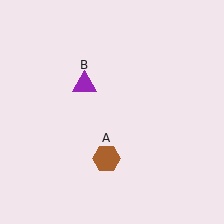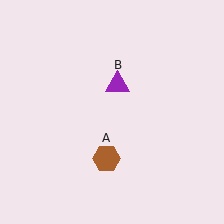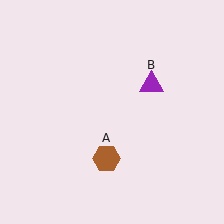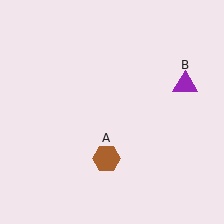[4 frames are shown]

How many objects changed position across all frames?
1 object changed position: purple triangle (object B).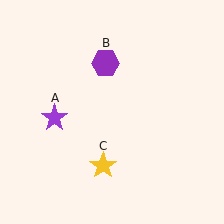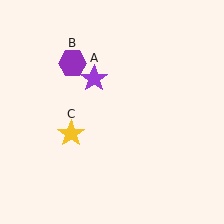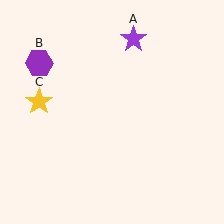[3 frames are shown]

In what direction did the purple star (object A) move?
The purple star (object A) moved up and to the right.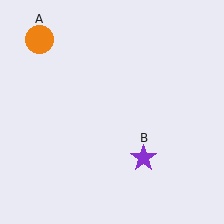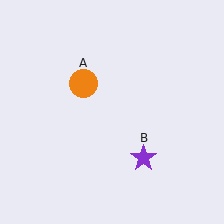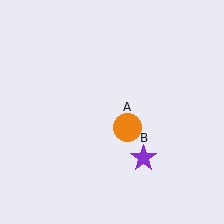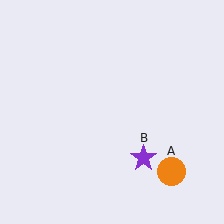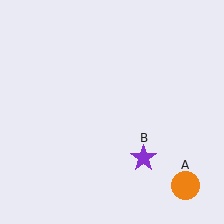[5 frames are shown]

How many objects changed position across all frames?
1 object changed position: orange circle (object A).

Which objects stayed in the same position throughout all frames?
Purple star (object B) remained stationary.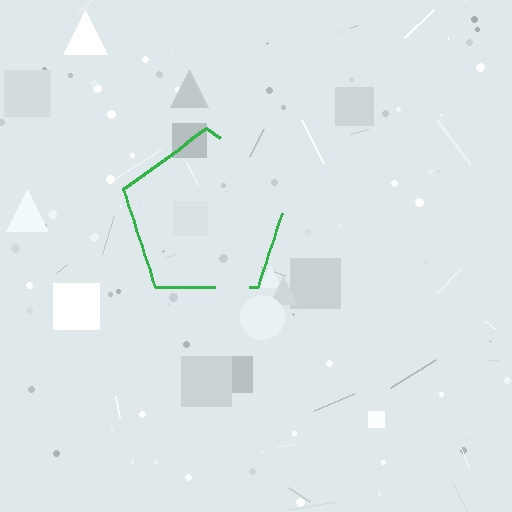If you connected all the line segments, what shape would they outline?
They would outline a pentagon.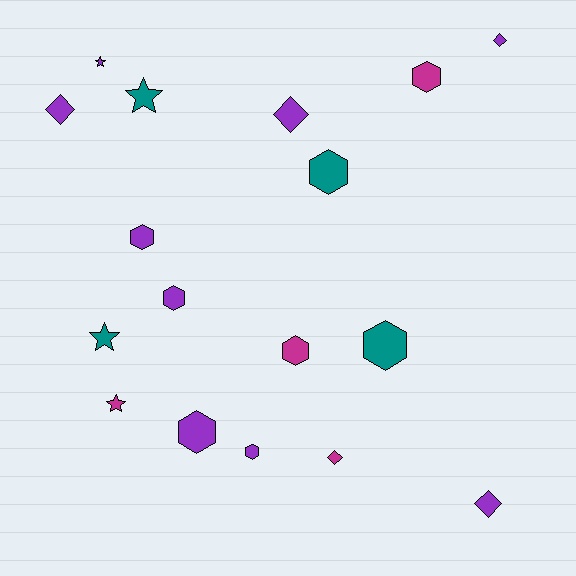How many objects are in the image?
There are 17 objects.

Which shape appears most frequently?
Hexagon, with 8 objects.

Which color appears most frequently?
Purple, with 9 objects.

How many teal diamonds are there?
There are no teal diamonds.